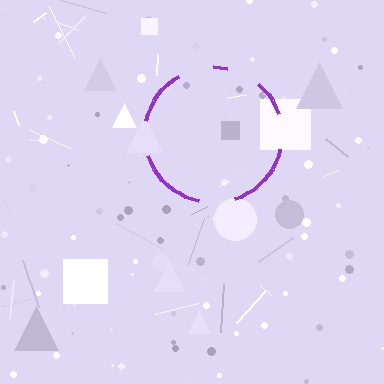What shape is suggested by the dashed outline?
The dashed outline suggests a circle.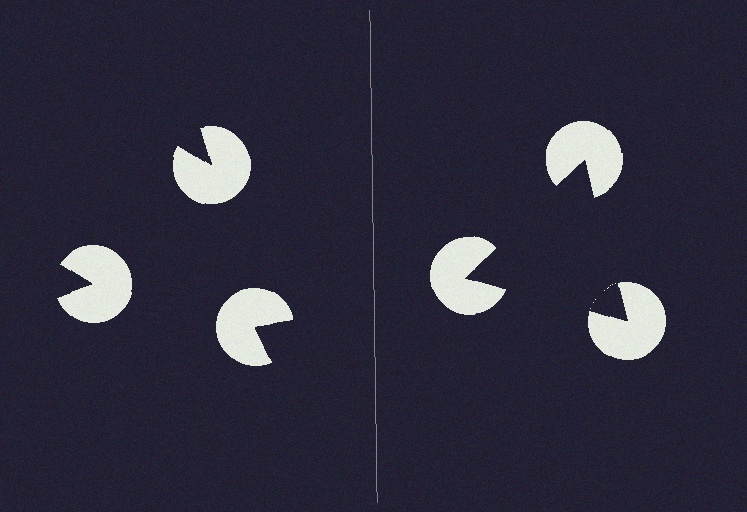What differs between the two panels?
The pac-man discs are positioned identically on both sides; only the wedge orientations differ. On the right they align to a triangle; on the left they are misaligned.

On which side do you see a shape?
An illusory triangle appears on the right side. On the left side the wedge cuts are rotated, so no coherent shape forms.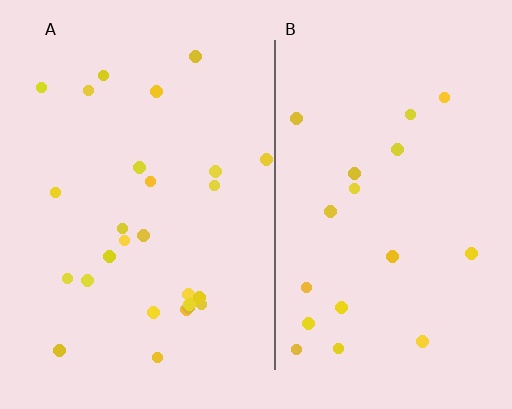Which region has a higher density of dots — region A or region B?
A (the left).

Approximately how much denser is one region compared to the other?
Approximately 1.4× — region A over region B.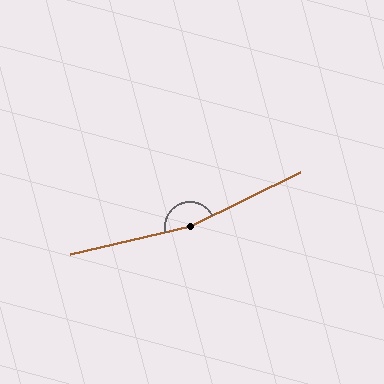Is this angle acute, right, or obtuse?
It is obtuse.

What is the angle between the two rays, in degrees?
Approximately 167 degrees.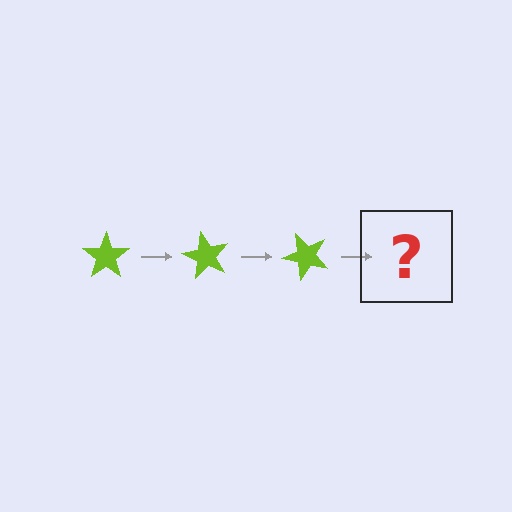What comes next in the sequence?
The next element should be a lime star rotated 180 degrees.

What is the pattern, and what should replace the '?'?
The pattern is that the star rotates 60 degrees each step. The '?' should be a lime star rotated 180 degrees.